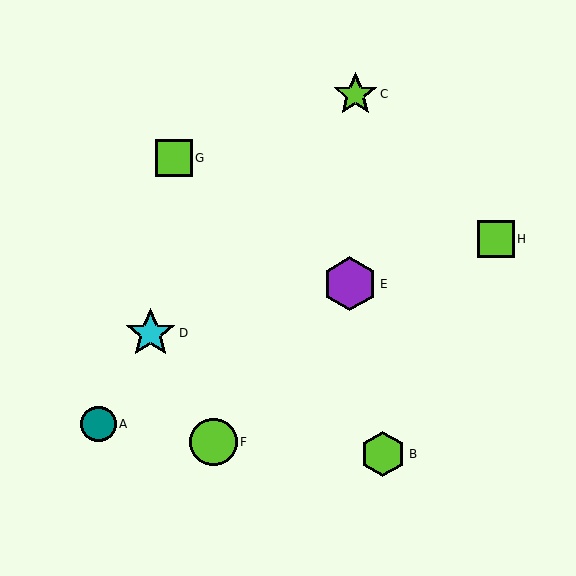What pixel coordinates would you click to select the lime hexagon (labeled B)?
Click at (383, 454) to select the lime hexagon B.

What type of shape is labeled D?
Shape D is a cyan star.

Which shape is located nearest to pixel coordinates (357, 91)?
The lime star (labeled C) at (355, 94) is nearest to that location.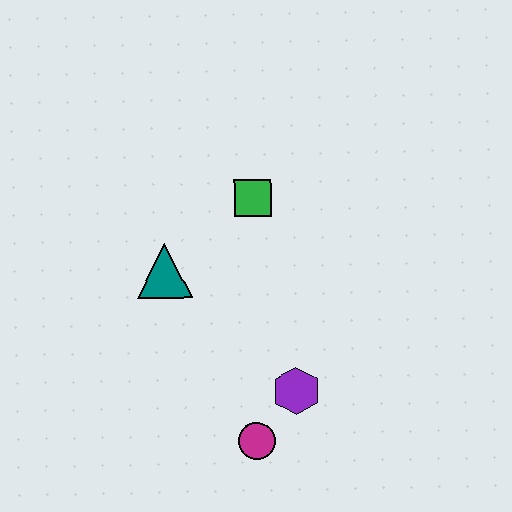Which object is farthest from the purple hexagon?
The green square is farthest from the purple hexagon.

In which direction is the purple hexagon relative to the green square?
The purple hexagon is below the green square.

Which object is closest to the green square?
The teal triangle is closest to the green square.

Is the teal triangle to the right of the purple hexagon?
No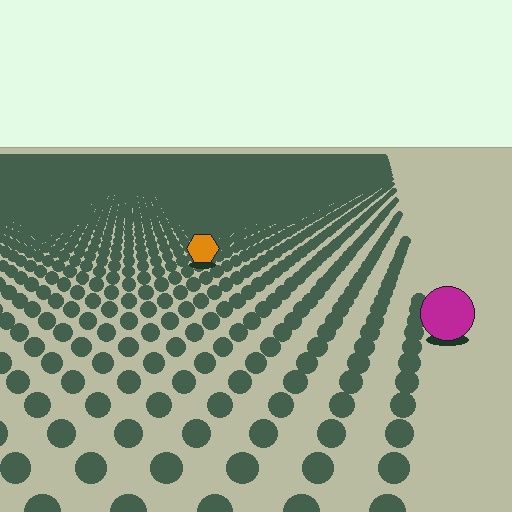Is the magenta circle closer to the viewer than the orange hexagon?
Yes. The magenta circle is closer — you can tell from the texture gradient: the ground texture is coarser near it.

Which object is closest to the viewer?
The magenta circle is closest. The texture marks near it are larger and more spread out.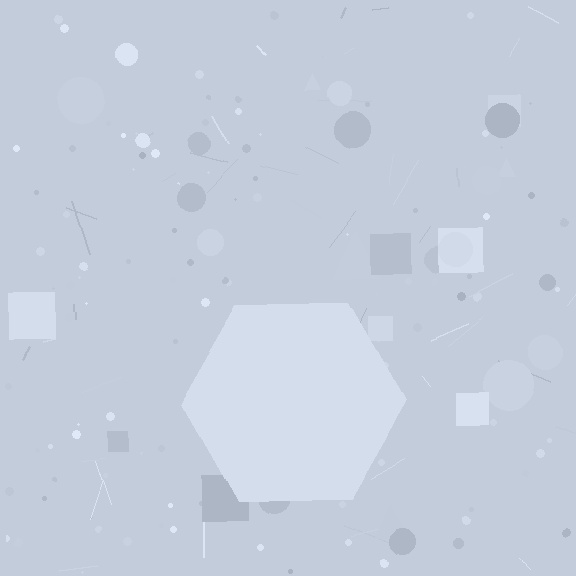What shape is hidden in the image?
A hexagon is hidden in the image.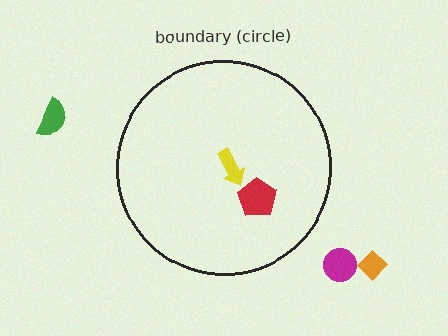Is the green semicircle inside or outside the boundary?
Outside.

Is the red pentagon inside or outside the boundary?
Inside.